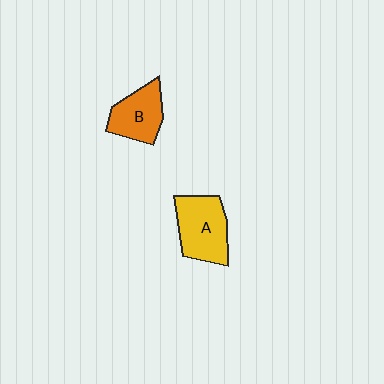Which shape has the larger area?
Shape A (yellow).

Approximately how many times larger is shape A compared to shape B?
Approximately 1.2 times.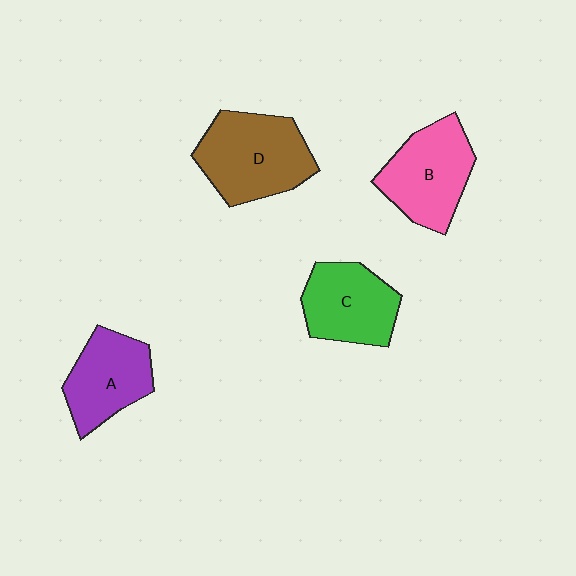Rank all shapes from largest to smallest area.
From largest to smallest: D (brown), B (pink), C (green), A (purple).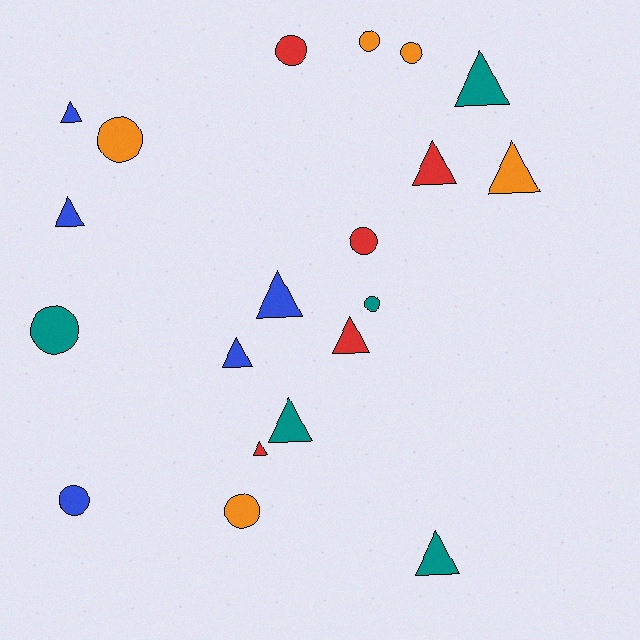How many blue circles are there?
There is 1 blue circle.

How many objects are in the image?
There are 20 objects.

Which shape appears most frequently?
Triangle, with 11 objects.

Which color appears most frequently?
Teal, with 5 objects.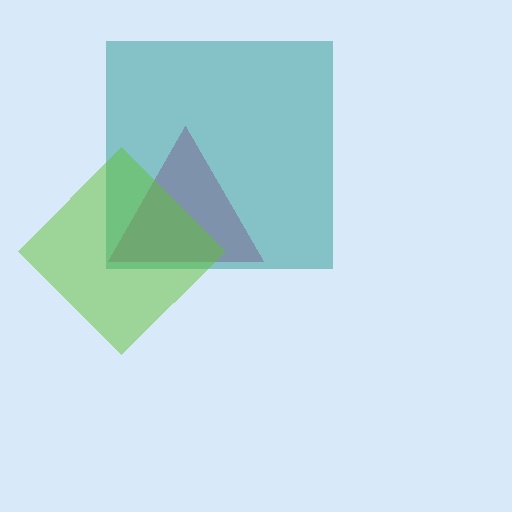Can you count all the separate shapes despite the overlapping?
Yes, there are 3 separate shapes.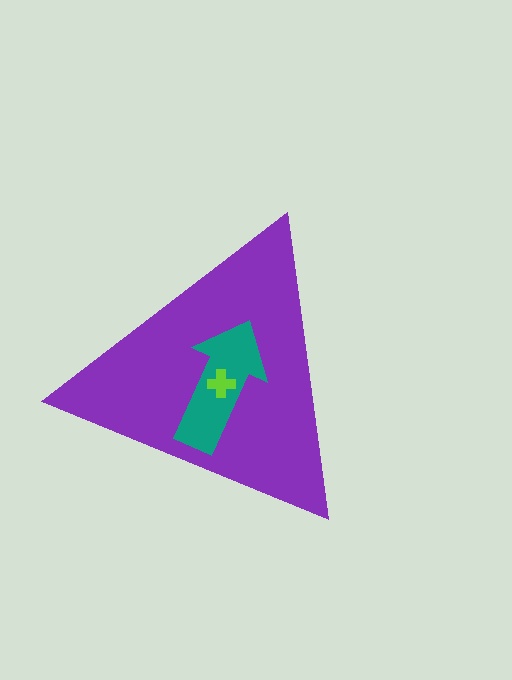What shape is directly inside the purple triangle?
The teal arrow.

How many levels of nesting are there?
3.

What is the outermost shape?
The purple triangle.